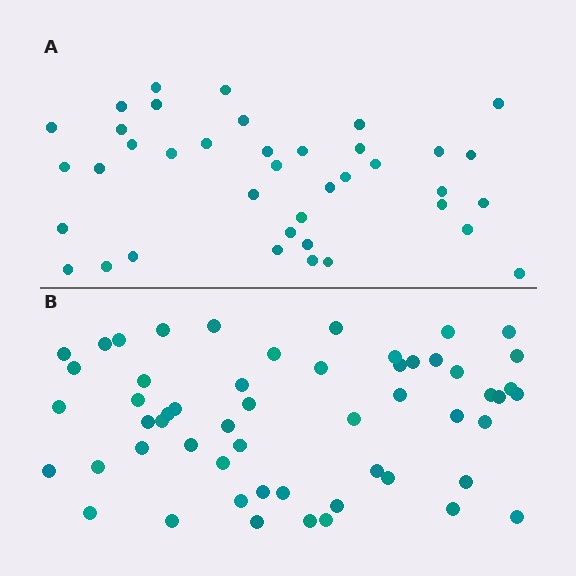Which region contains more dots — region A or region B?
Region B (the bottom region) has more dots.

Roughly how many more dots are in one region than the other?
Region B has approximately 15 more dots than region A.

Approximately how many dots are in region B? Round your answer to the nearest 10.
About 60 dots. (The exact count is 55, which rounds to 60.)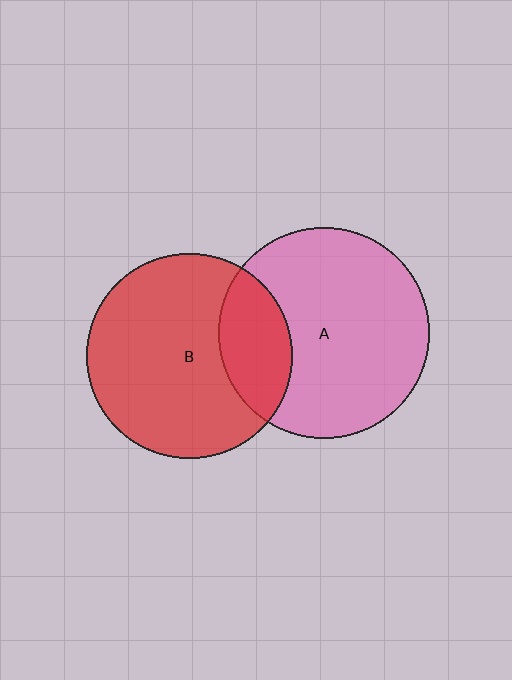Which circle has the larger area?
Circle A (pink).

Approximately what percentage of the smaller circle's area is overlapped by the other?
Approximately 25%.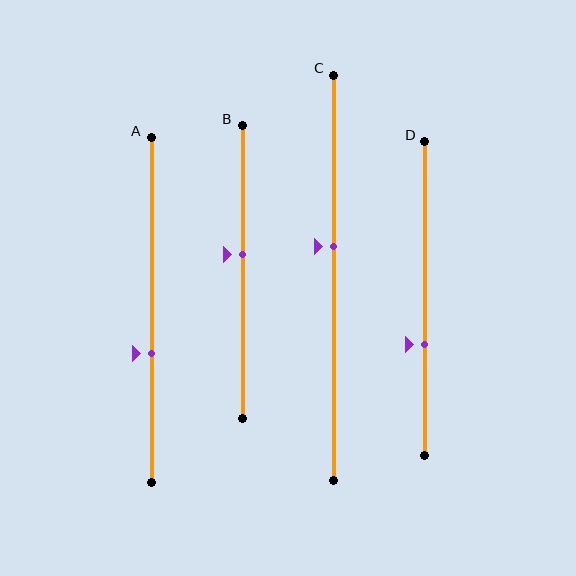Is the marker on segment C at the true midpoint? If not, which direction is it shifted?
No, the marker on segment C is shifted upward by about 8% of the segment length.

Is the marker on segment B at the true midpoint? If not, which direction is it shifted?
No, the marker on segment B is shifted upward by about 6% of the segment length.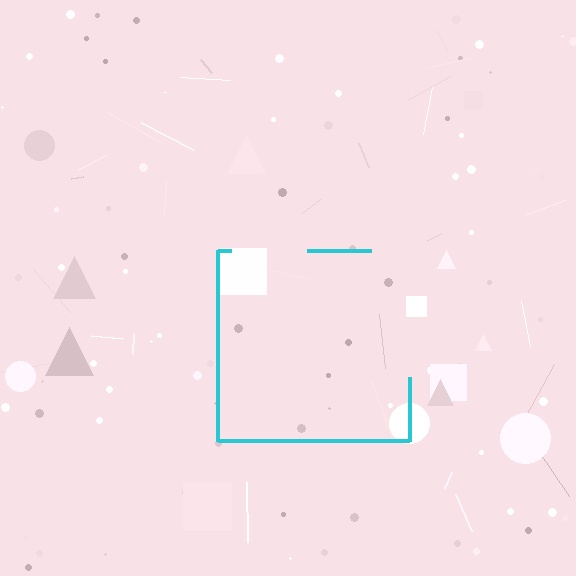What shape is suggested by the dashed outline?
The dashed outline suggests a square.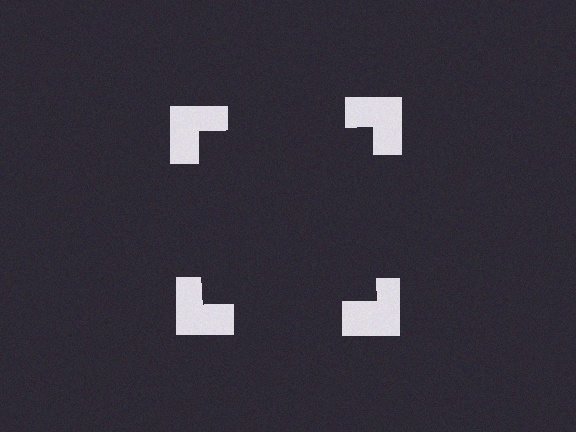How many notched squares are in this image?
There are 4 — one at each vertex of the illusory square.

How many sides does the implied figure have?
4 sides.